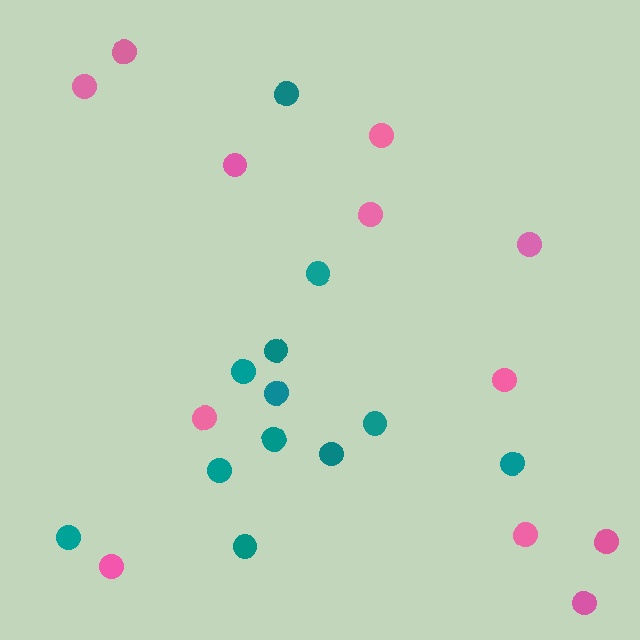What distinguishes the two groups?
There are 2 groups: one group of pink circles (12) and one group of teal circles (12).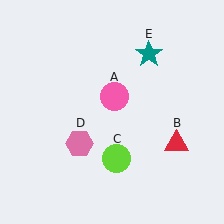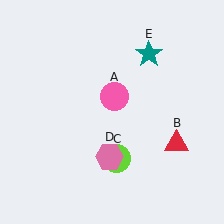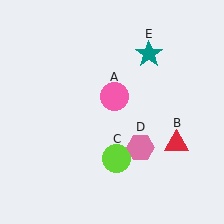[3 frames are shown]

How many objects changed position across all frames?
1 object changed position: pink hexagon (object D).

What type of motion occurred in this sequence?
The pink hexagon (object D) rotated counterclockwise around the center of the scene.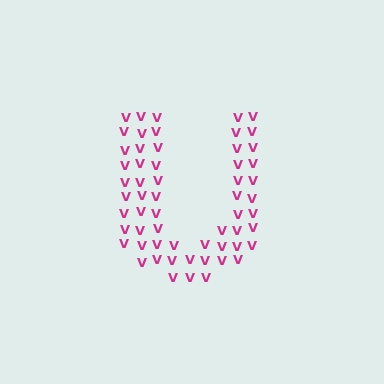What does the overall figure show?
The overall figure shows the letter U.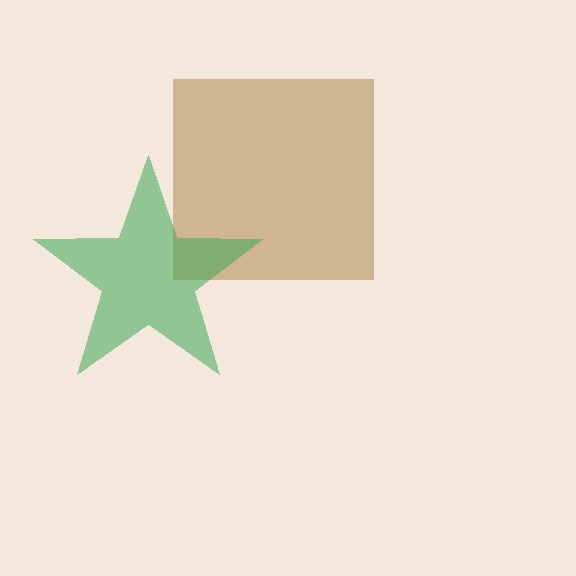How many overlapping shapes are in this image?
There are 2 overlapping shapes in the image.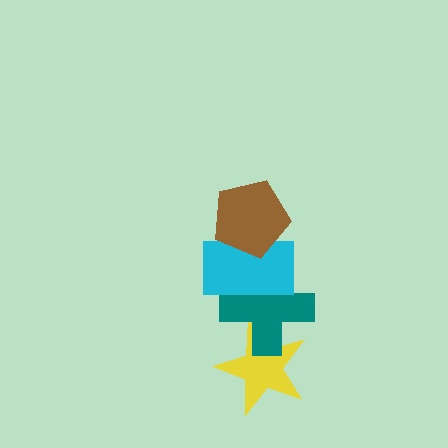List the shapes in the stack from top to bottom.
From top to bottom: the brown pentagon, the cyan rectangle, the teal cross, the yellow star.